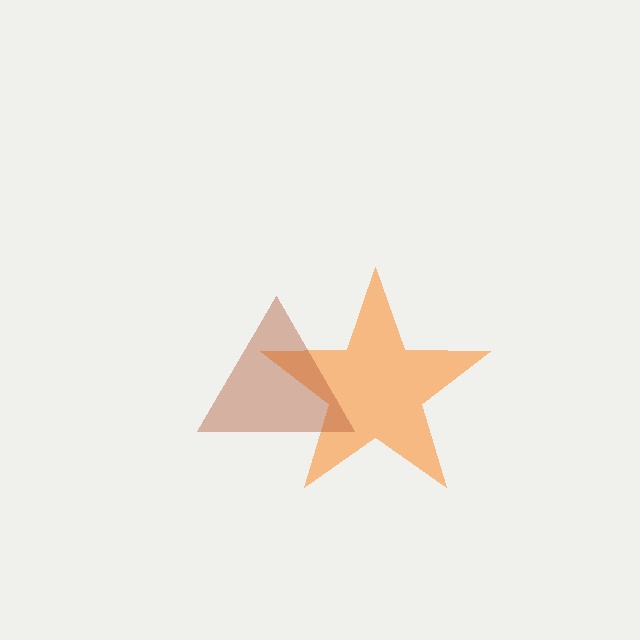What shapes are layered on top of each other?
The layered shapes are: an orange star, a brown triangle.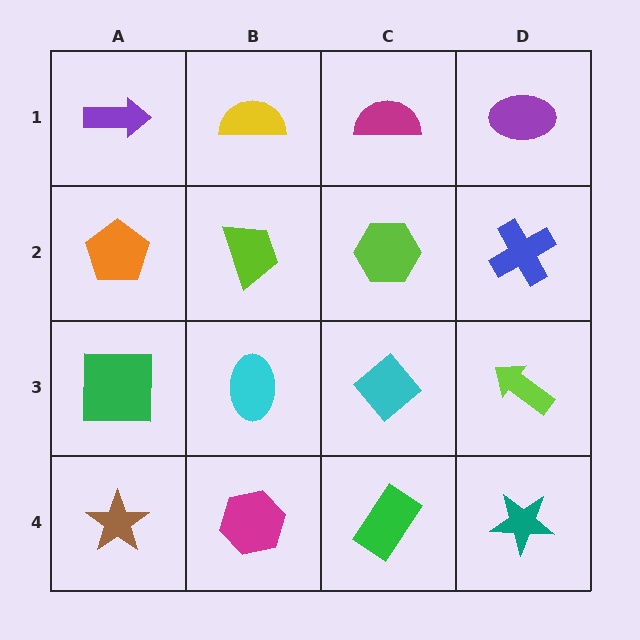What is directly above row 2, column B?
A yellow semicircle.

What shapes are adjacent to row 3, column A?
An orange pentagon (row 2, column A), a brown star (row 4, column A), a cyan ellipse (row 3, column B).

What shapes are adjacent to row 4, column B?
A cyan ellipse (row 3, column B), a brown star (row 4, column A), a green rectangle (row 4, column C).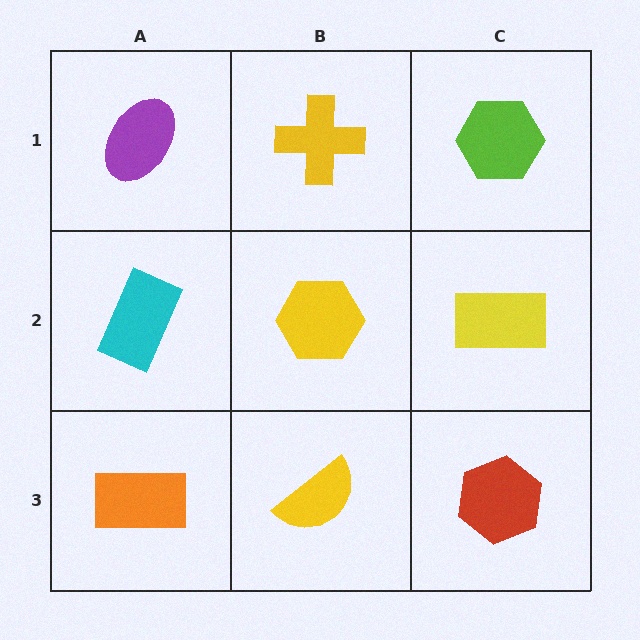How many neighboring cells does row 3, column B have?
3.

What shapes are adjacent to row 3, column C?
A yellow rectangle (row 2, column C), a yellow semicircle (row 3, column B).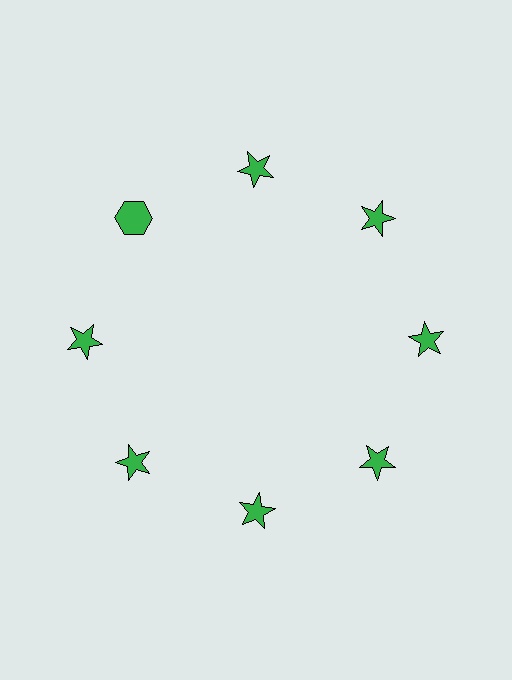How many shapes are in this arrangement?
There are 8 shapes arranged in a ring pattern.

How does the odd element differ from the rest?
It has a different shape: hexagon instead of star.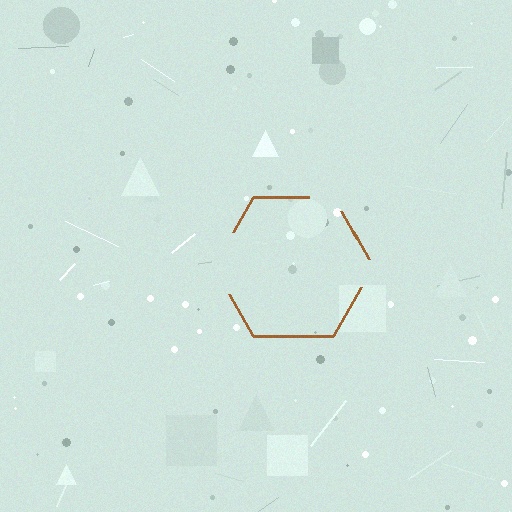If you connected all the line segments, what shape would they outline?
They would outline a hexagon.